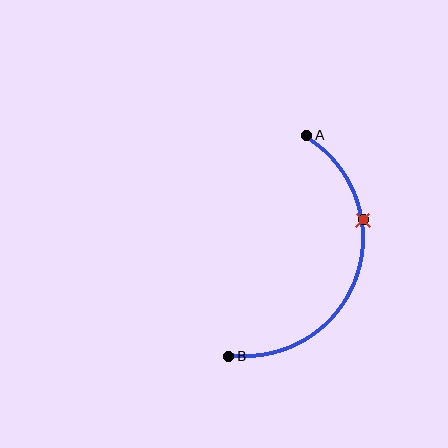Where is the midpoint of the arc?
The arc midpoint is the point on the curve farthest from the straight line joining A and B. It sits to the right of that line.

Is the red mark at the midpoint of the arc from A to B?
No. The red mark lies on the arc but is closer to endpoint A. The arc midpoint would be at the point on the curve equidistant along the arc from both A and B.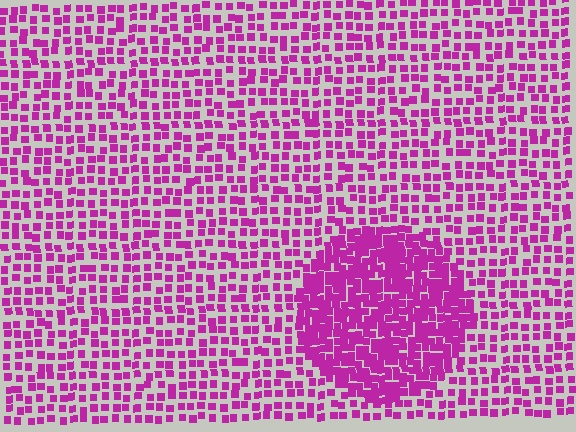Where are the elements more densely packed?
The elements are more densely packed inside the circle boundary.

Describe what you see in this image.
The image contains small magenta elements arranged at two different densities. A circle-shaped region is visible where the elements are more densely packed than the surrounding area.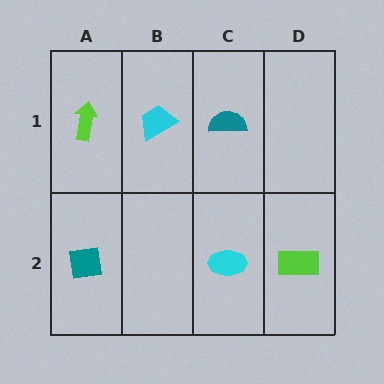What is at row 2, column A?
A teal square.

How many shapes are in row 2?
3 shapes.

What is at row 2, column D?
A lime rectangle.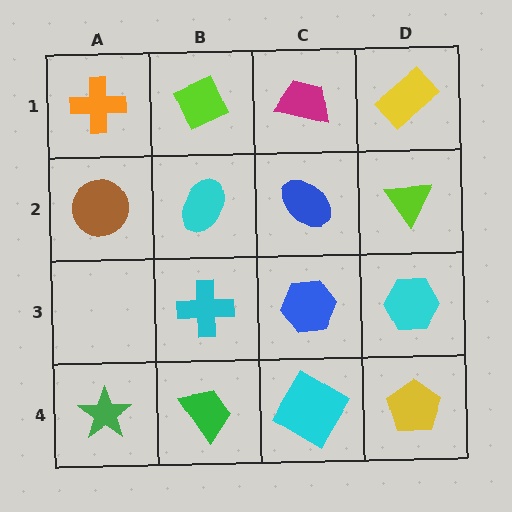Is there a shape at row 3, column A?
No, that cell is empty.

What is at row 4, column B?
A green trapezoid.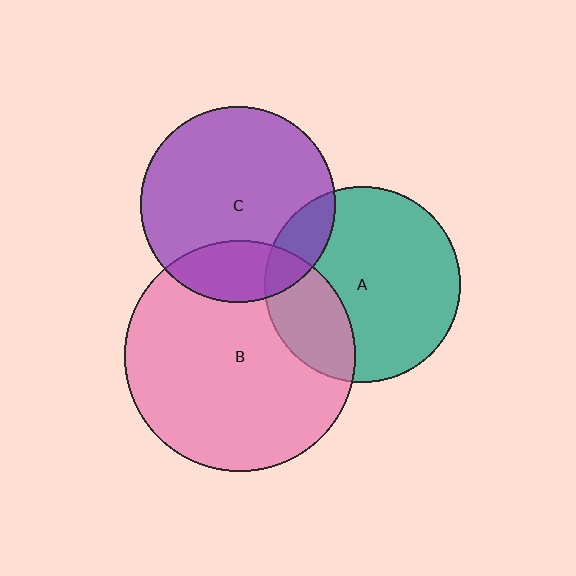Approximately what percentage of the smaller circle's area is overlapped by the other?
Approximately 15%.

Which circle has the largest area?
Circle B (pink).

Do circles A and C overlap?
Yes.